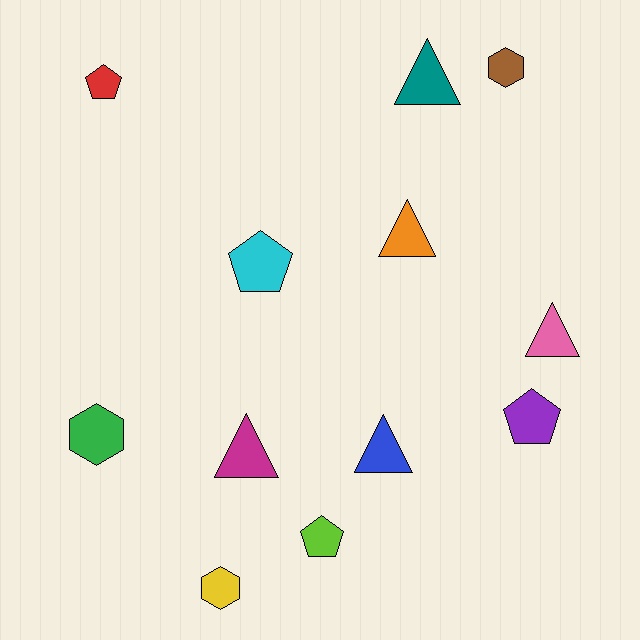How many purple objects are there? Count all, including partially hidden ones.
There is 1 purple object.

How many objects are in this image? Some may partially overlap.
There are 12 objects.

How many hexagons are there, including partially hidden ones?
There are 3 hexagons.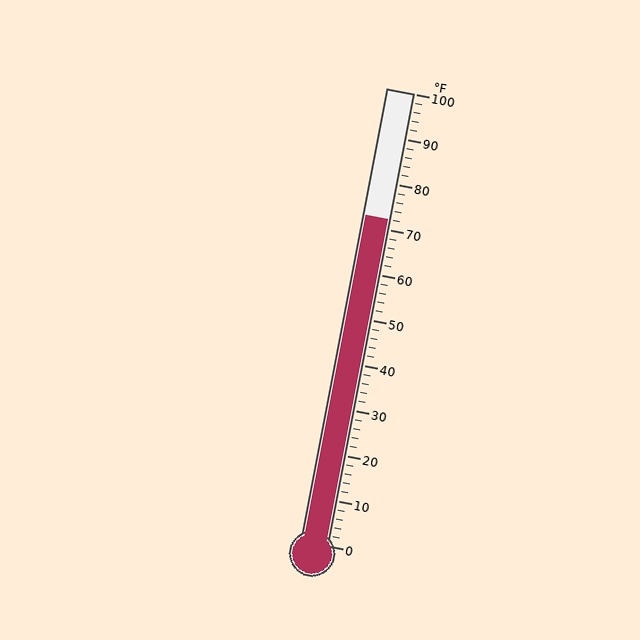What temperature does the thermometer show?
The thermometer shows approximately 72°F.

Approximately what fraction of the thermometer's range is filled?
The thermometer is filled to approximately 70% of its range.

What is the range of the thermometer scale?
The thermometer scale ranges from 0°F to 100°F.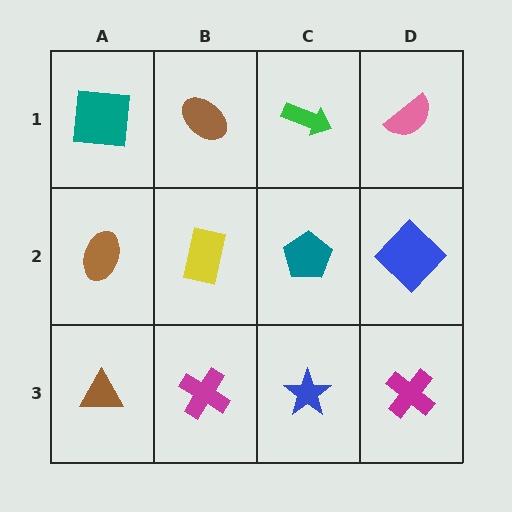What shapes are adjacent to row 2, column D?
A pink semicircle (row 1, column D), a magenta cross (row 3, column D), a teal pentagon (row 2, column C).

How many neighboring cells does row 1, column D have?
2.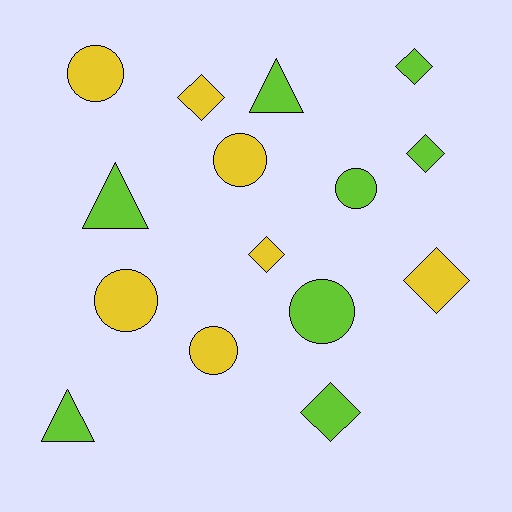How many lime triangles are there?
There are 3 lime triangles.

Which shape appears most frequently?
Circle, with 6 objects.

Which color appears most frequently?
Lime, with 8 objects.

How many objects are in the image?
There are 15 objects.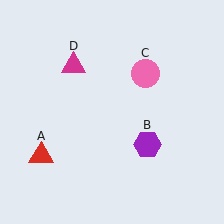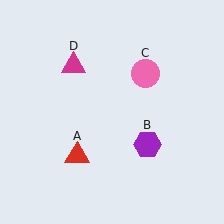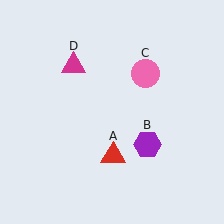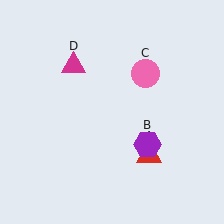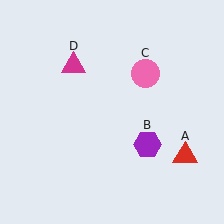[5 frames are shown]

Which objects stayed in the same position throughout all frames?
Purple hexagon (object B) and pink circle (object C) and magenta triangle (object D) remained stationary.